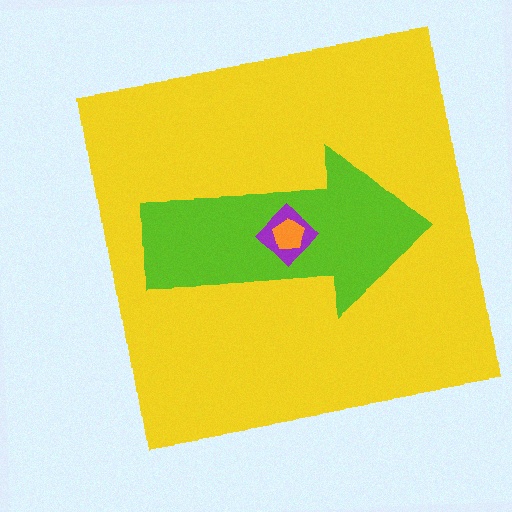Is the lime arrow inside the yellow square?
Yes.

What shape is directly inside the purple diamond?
The orange pentagon.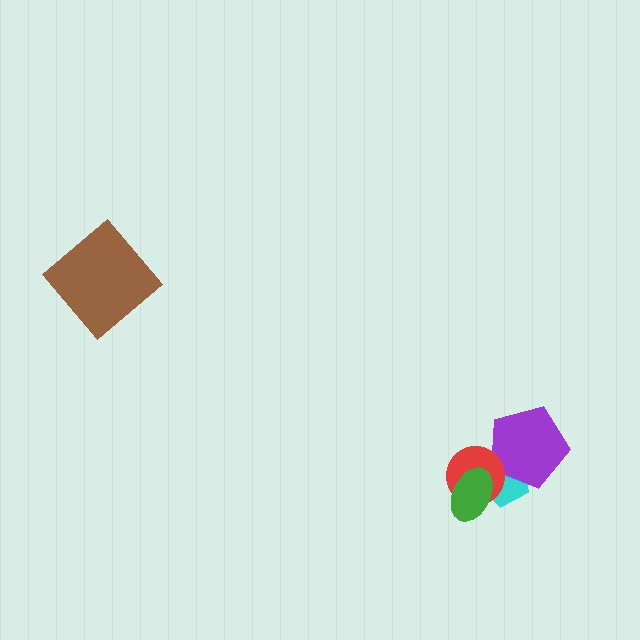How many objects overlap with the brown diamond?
0 objects overlap with the brown diamond.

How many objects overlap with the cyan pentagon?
3 objects overlap with the cyan pentagon.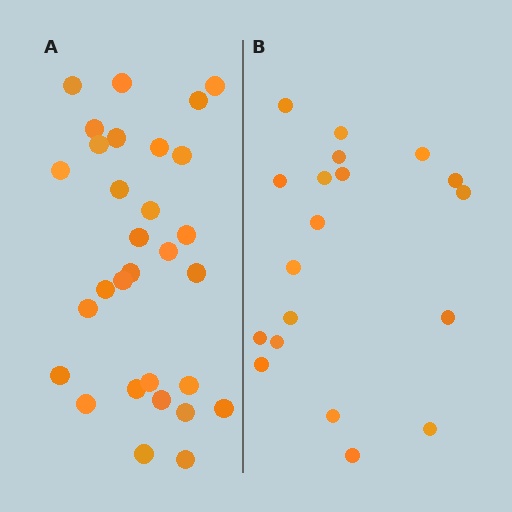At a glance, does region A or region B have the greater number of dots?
Region A (the left region) has more dots.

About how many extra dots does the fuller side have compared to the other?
Region A has roughly 12 or so more dots than region B.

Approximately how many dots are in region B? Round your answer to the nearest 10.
About 20 dots. (The exact count is 19, which rounds to 20.)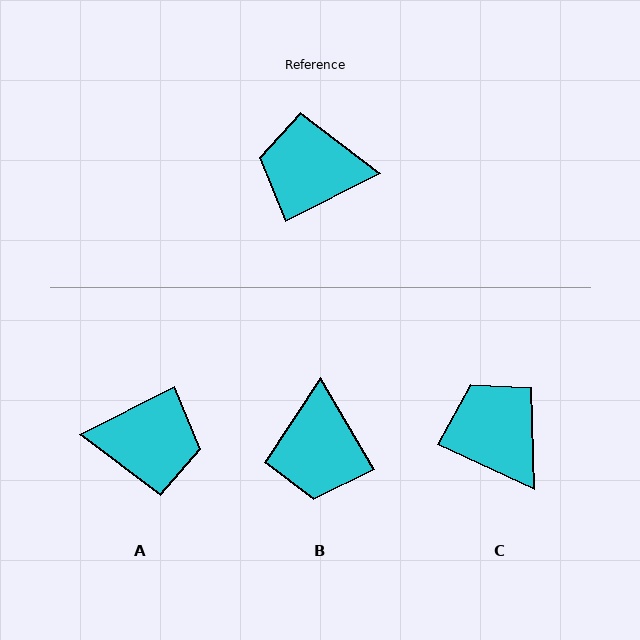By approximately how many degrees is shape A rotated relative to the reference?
Approximately 179 degrees clockwise.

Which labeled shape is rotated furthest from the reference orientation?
A, about 179 degrees away.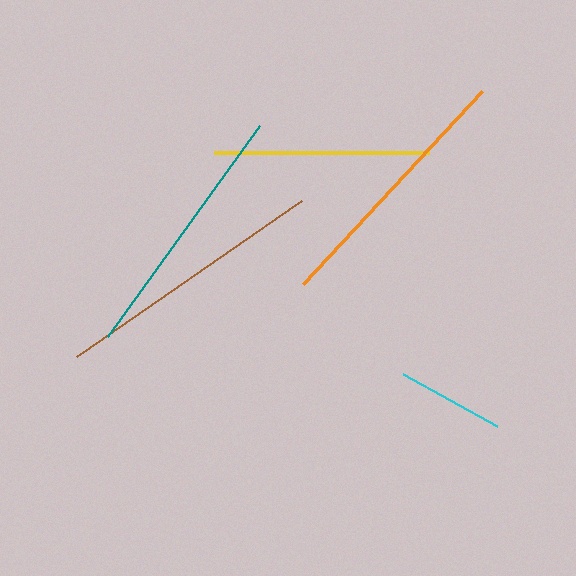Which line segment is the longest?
The brown line is the longest at approximately 274 pixels.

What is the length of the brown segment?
The brown segment is approximately 274 pixels long.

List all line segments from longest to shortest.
From longest to shortest: brown, orange, teal, yellow, cyan.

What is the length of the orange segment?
The orange segment is approximately 263 pixels long.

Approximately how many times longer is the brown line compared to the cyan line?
The brown line is approximately 2.5 times the length of the cyan line.